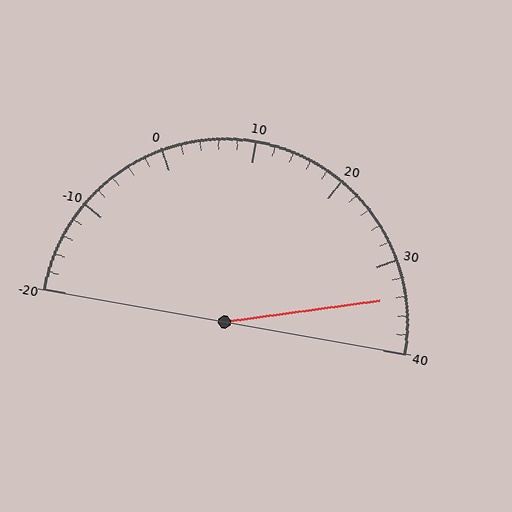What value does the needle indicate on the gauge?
The needle indicates approximately 34.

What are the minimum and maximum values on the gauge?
The gauge ranges from -20 to 40.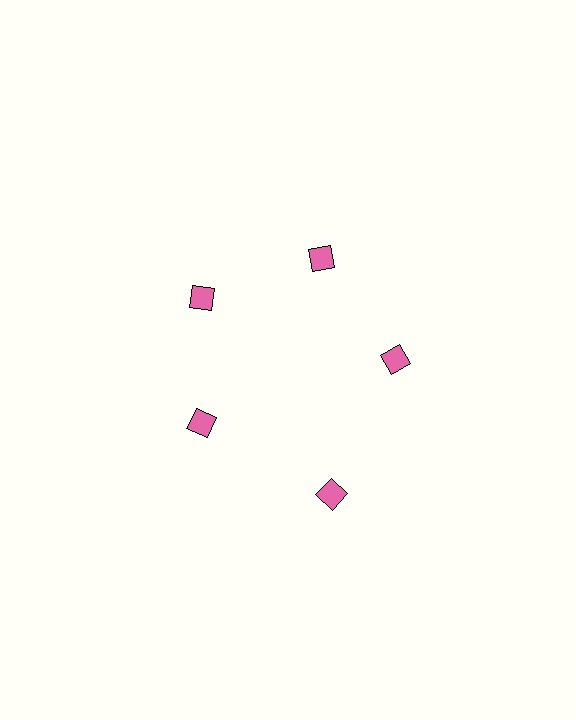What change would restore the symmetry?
The symmetry would be restored by moving it inward, back onto the ring so that all 5 diamonds sit at equal angles and equal distance from the center.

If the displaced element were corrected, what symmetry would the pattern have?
It would have 5-fold rotational symmetry — the pattern would map onto itself every 72 degrees.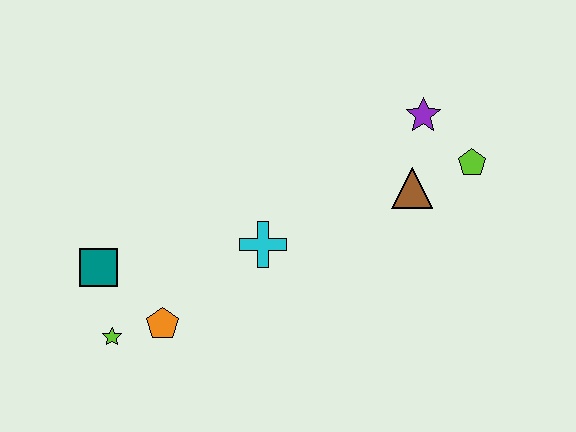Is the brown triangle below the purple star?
Yes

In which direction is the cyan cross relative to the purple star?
The cyan cross is to the left of the purple star.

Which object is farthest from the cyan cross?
The lime pentagon is farthest from the cyan cross.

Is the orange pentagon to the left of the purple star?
Yes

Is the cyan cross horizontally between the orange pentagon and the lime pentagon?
Yes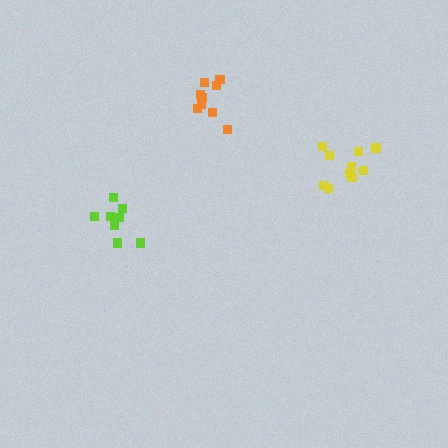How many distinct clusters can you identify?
There are 3 distinct clusters.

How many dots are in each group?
Group 1: 8 dots, Group 2: 9 dots, Group 3: 10 dots (27 total).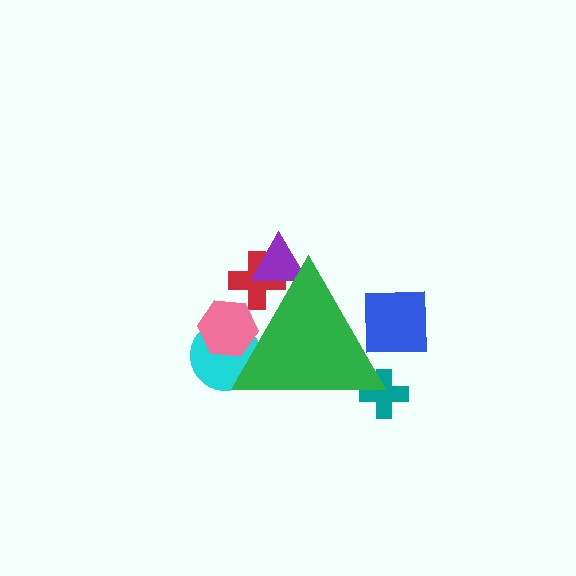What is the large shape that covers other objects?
A green triangle.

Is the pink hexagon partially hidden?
Yes, the pink hexagon is partially hidden behind the green triangle.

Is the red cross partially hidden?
Yes, the red cross is partially hidden behind the green triangle.